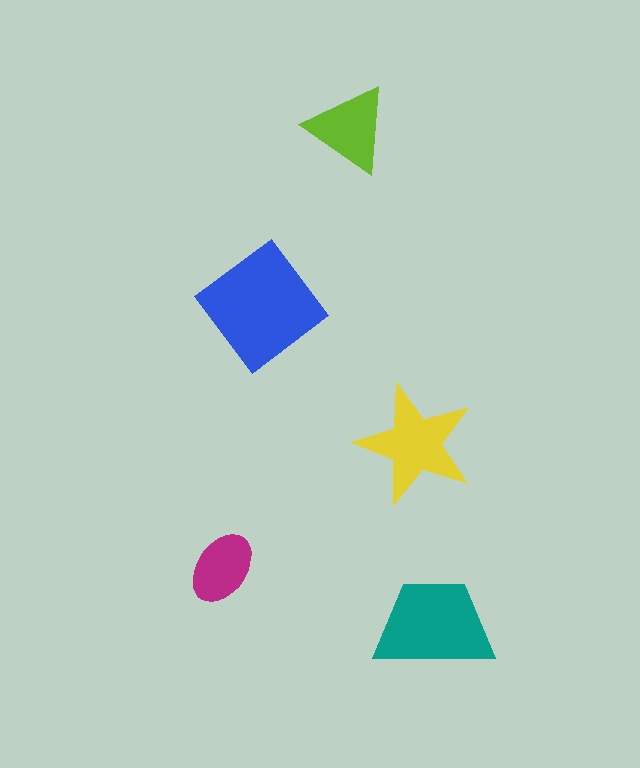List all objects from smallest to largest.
The magenta ellipse, the lime triangle, the yellow star, the teal trapezoid, the blue diamond.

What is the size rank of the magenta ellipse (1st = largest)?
5th.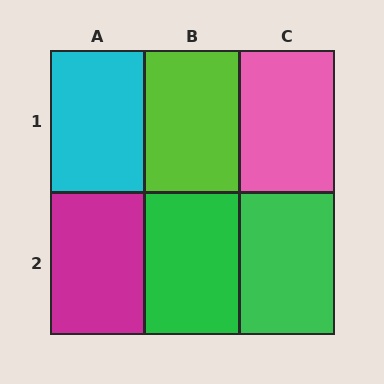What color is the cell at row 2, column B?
Green.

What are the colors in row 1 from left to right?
Cyan, lime, pink.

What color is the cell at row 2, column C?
Green.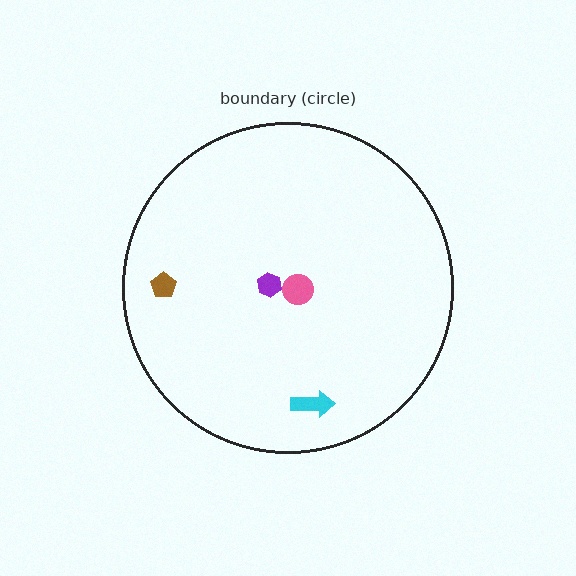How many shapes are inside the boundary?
4 inside, 0 outside.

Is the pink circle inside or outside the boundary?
Inside.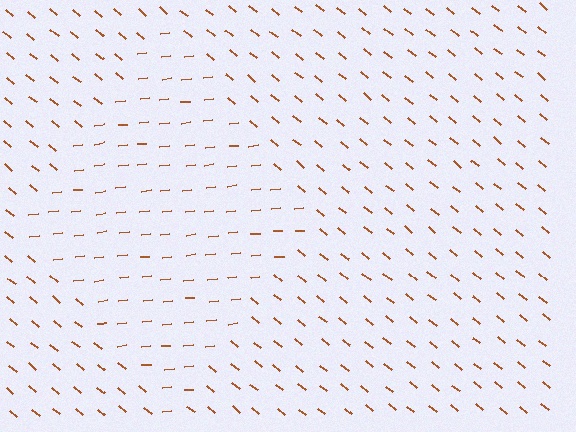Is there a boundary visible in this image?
Yes, there is a texture boundary formed by a change in line orientation.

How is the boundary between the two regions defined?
The boundary is defined purely by a change in line orientation (approximately 45 degrees difference). All lines are the same color and thickness.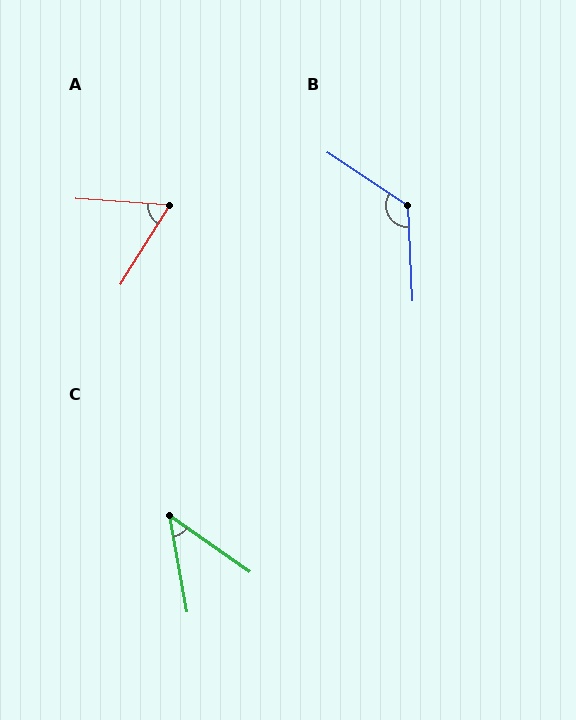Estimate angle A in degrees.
Approximately 63 degrees.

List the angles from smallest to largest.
C (45°), A (63°), B (126°).